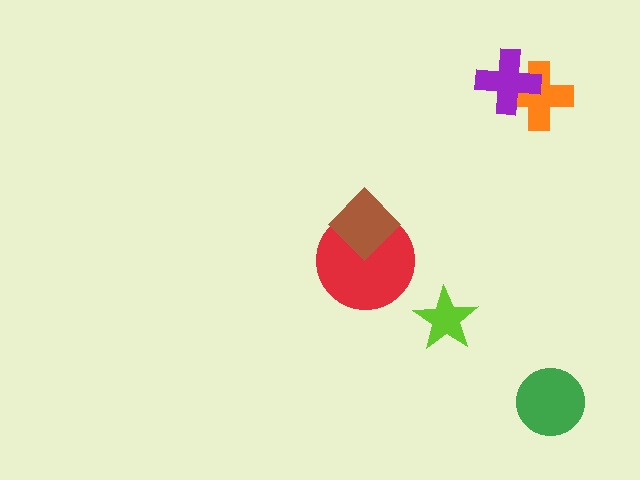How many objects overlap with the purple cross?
1 object overlaps with the purple cross.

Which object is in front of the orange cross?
The purple cross is in front of the orange cross.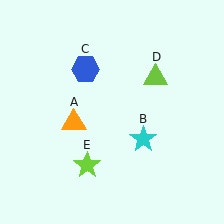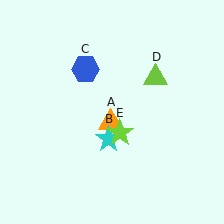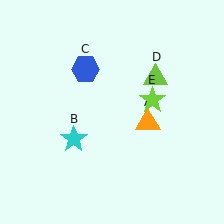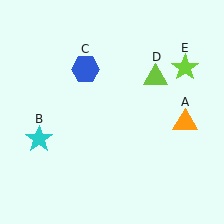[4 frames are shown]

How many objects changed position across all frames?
3 objects changed position: orange triangle (object A), cyan star (object B), lime star (object E).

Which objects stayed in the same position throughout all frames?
Blue hexagon (object C) and lime triangle (object D) remained stationary.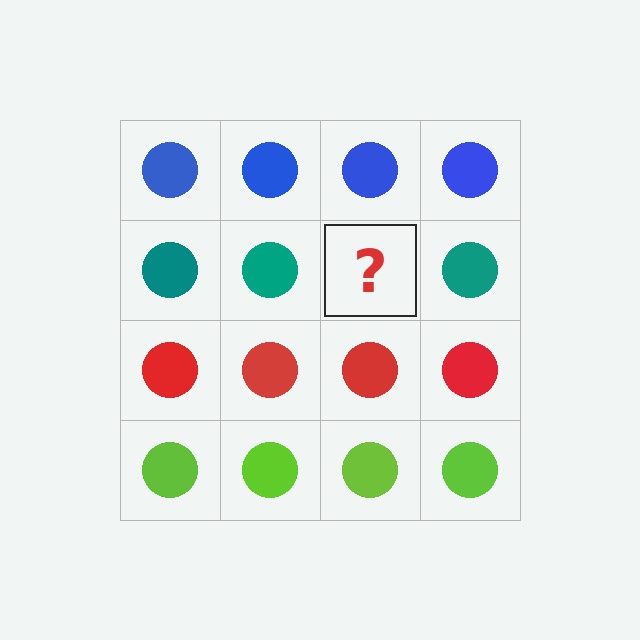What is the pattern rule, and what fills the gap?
The rule is that each row has a consistent color. The gap should be filled with a teal circle.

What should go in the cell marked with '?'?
The missing cell should contain a teal circle.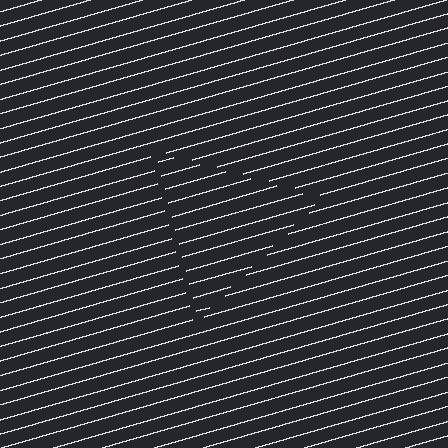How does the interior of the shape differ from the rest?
The interior of the shape contains the same grating, shifted by half a period — the contour is defined by the phase discontinuity where line-ends from the inner and outer gratings abut.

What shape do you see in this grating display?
An illusory triangle. The interior of the shape contains the same grating, shifted by half a period — the contour is defined by the phase discontinuity where line-ends from the inner and outer gratings abut.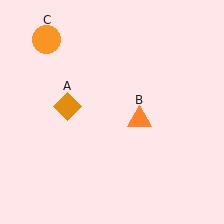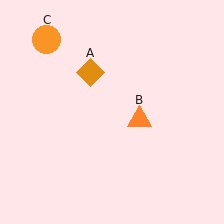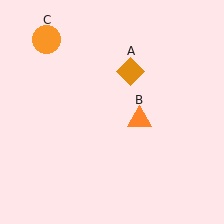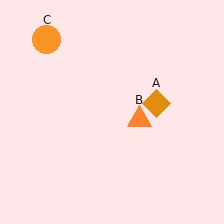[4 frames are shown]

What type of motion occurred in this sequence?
The orange diamond (object A) rotated clockwise around the center of the scene.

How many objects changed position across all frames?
1 object changed position: orange diamond (object A).